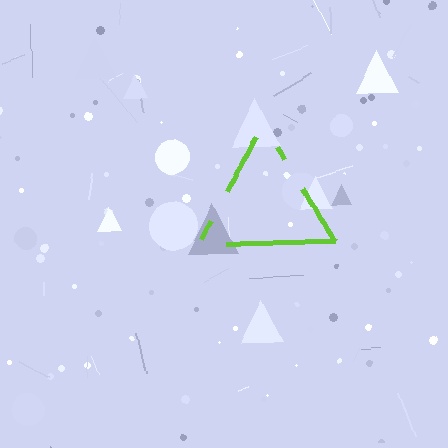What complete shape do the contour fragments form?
The contour fragments form a triangle.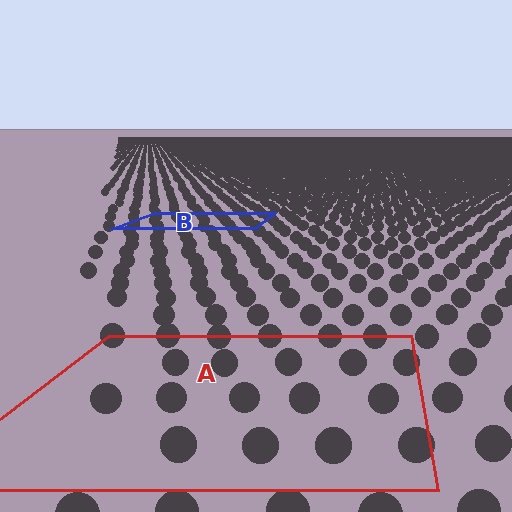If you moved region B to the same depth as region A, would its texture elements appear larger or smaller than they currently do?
They would appear larger. At a closer depth, the same texture elements are projected at a bigger on-screen size.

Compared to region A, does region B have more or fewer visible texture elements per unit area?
Region B has more texture elements per unit area — they are packed more densely because it is farther away.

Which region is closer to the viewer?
Region A is closer. The texture elements there are larger and more spread out.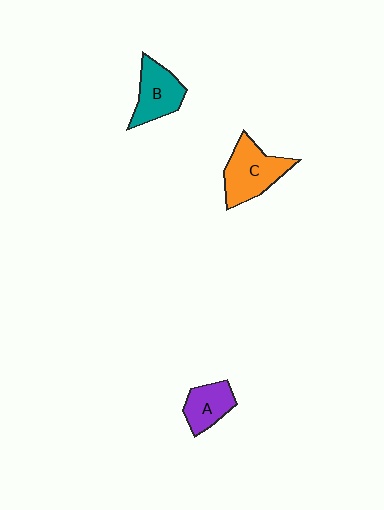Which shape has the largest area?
Shape C (orange).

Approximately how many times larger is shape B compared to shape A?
Approximately 1.3 times.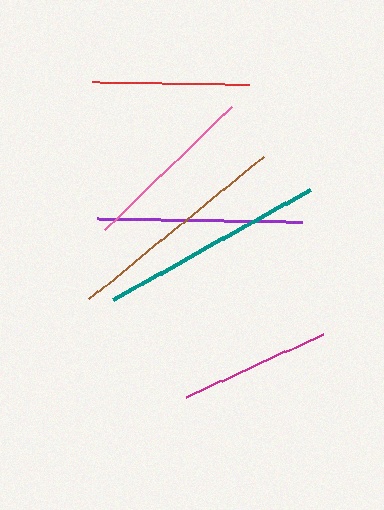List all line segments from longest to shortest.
From longest to shortest: brown, teal, purple, pink, red, magenta.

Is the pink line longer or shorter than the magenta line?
The pink line is longer than the magenta line.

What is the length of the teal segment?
The teal segment is approximately 225 pixels long.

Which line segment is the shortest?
The magenta line is the shortest at approximately 151 pixels.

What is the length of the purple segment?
The purple segment is approximately 204 pixels long.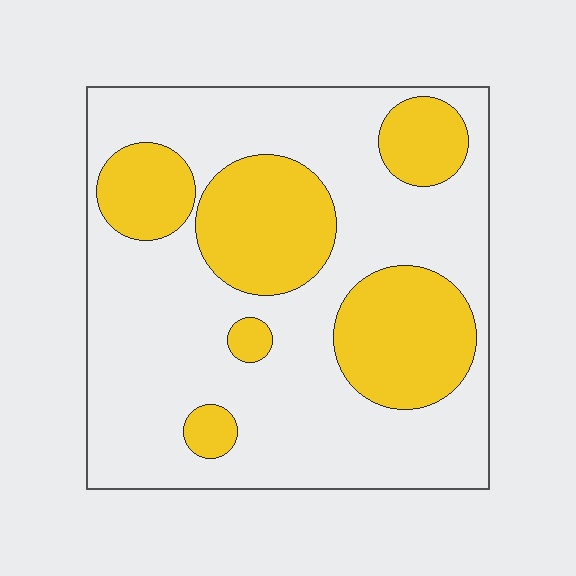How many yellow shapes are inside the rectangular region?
6.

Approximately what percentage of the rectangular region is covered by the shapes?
Approximately 30%.